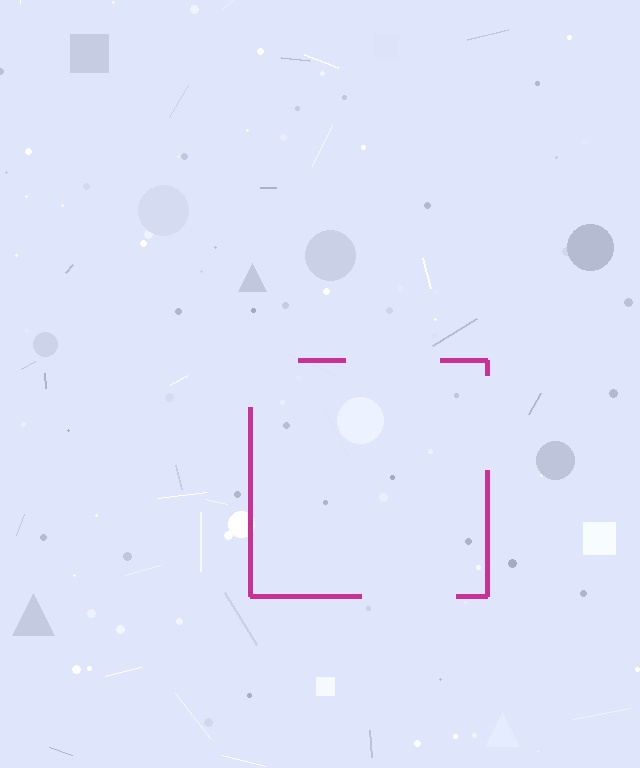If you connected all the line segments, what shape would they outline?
They would outline a square.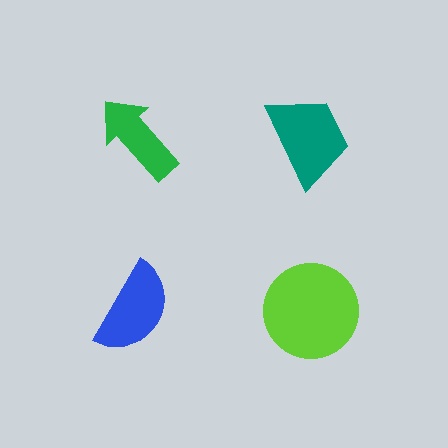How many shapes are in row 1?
2 shapes.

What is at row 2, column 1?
A blue semicircle.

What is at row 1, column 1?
A green arrow.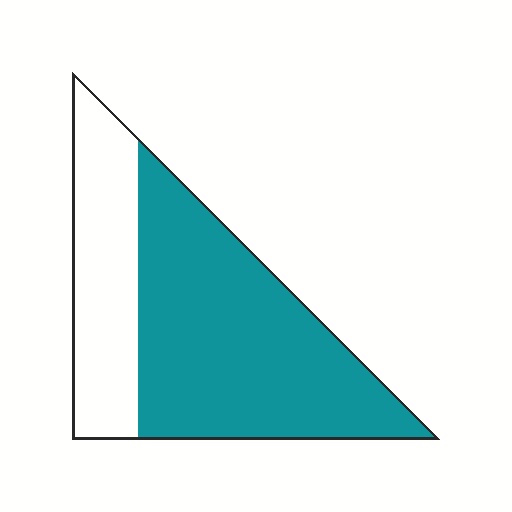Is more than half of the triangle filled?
Yes.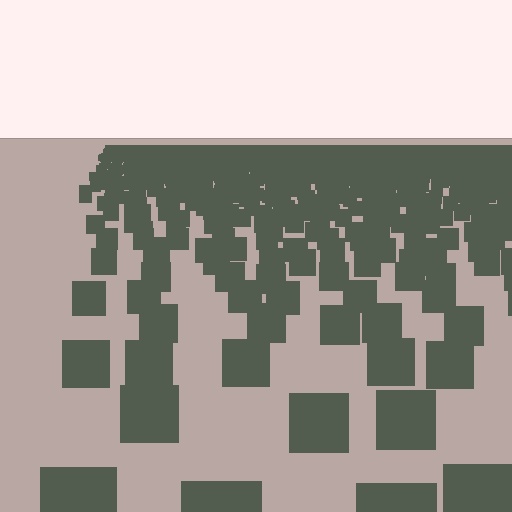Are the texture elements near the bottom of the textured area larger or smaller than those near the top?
Larger. Near the bottom, elements are closer to the viewer and appear at a bigger on-screen size.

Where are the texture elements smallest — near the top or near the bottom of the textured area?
Near the top.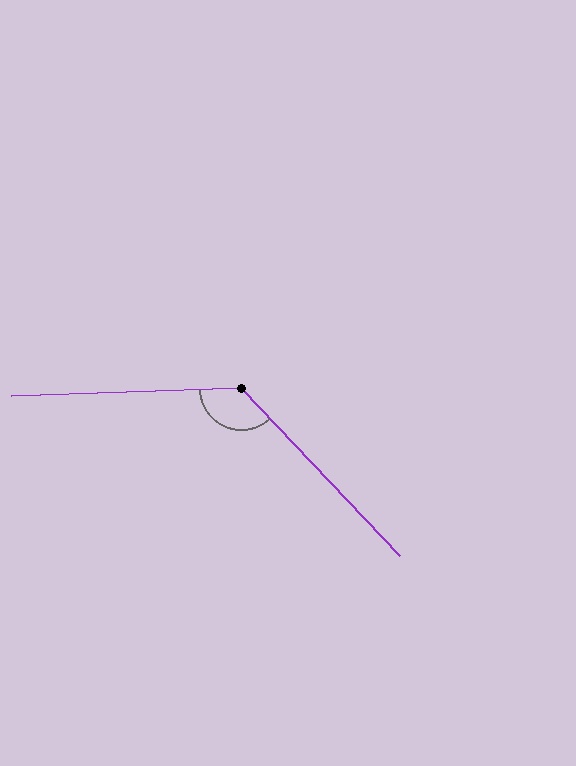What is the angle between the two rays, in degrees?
Approximately 132 degrees.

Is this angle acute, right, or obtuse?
It is obtuse.